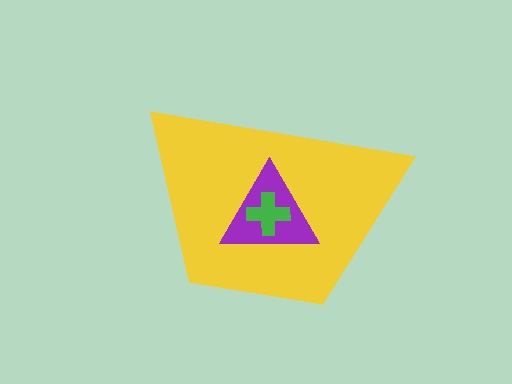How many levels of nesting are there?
3.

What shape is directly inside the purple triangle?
The green cross.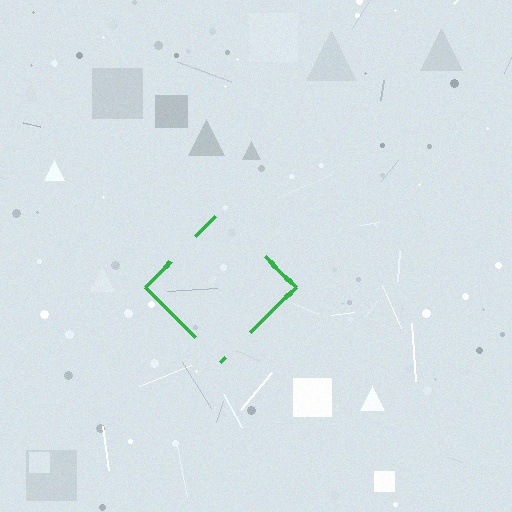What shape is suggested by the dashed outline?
The dashed outline suggests a diamond.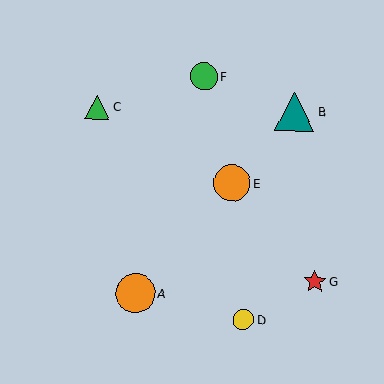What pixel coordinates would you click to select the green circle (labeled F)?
Click at (204, 76) to select the green circle F.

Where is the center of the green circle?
The center of the green circle is at (204, 76).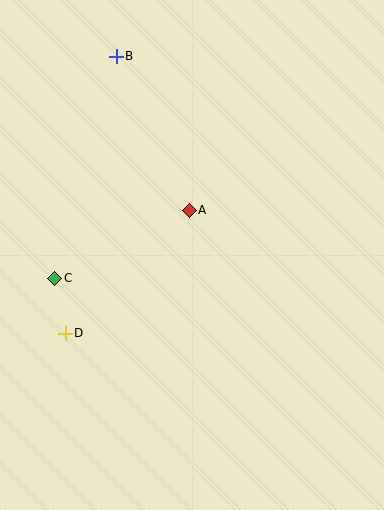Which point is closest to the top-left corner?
Point B is closest to the top-left corner.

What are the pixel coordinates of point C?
Point C is at (55, 278).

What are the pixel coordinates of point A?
Point A is at (189, 210).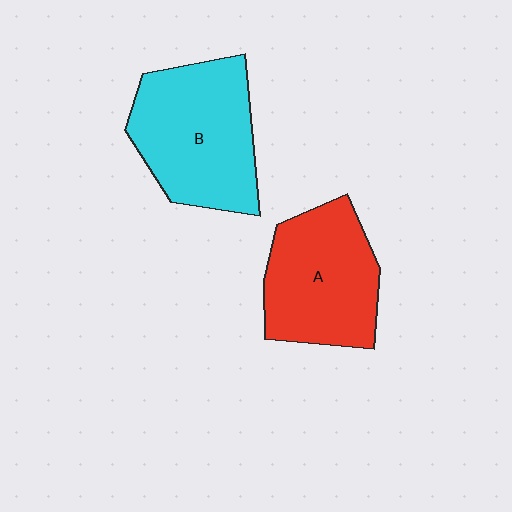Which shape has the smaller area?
Shape A (red).